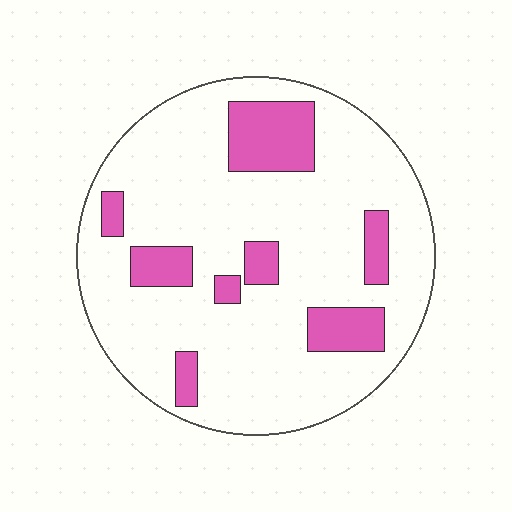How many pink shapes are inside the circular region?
8.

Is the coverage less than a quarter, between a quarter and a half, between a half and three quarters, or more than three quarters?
Less than a quarter.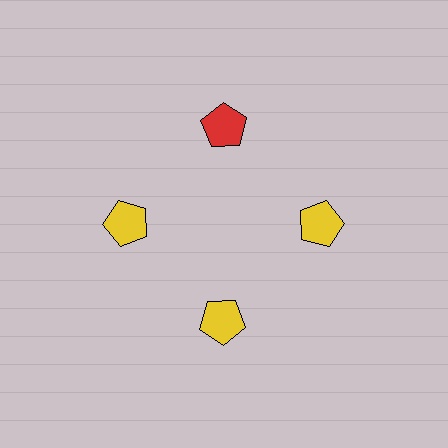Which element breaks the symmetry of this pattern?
The red pentagon at roughly the 12 o'clock position breaks the symmetry. All other shapes are yellow pentagons.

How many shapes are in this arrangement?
There are 4 shapes arranged in a ring pattern.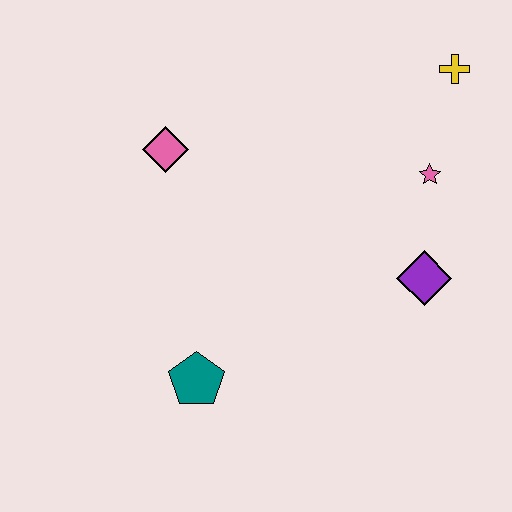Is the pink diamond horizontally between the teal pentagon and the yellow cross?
No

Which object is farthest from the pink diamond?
The yellow cross is farthest from the pink diamond.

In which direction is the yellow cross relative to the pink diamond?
The yellow cross is to the right of the pink diamond.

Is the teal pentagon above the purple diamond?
No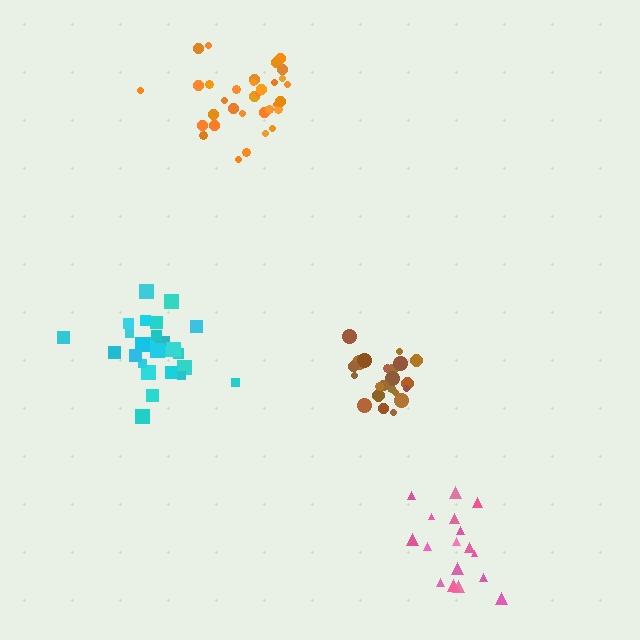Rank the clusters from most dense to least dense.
brown, orange, cyan, pink.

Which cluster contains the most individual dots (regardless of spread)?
Orange (33).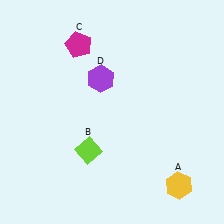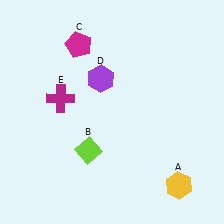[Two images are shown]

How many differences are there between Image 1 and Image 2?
There is 1 difference between the two images.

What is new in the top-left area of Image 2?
A magenta cross (E) was added in the top-left area of Image 2.